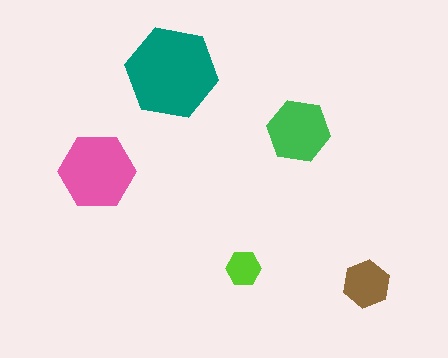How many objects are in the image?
There are 5 objects in the image.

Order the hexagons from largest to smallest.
the teal one, the pink one, the green one, the brown one, the lime one.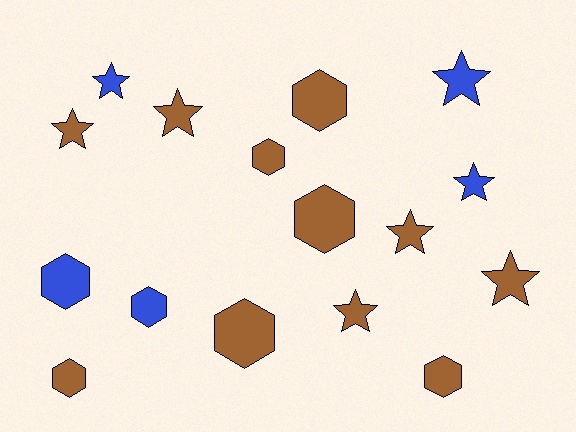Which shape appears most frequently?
Hexagon, with 8 objects.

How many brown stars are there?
There are 5 brown stars.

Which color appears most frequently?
Brown, with 11 objects.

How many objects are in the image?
There are 16 objects.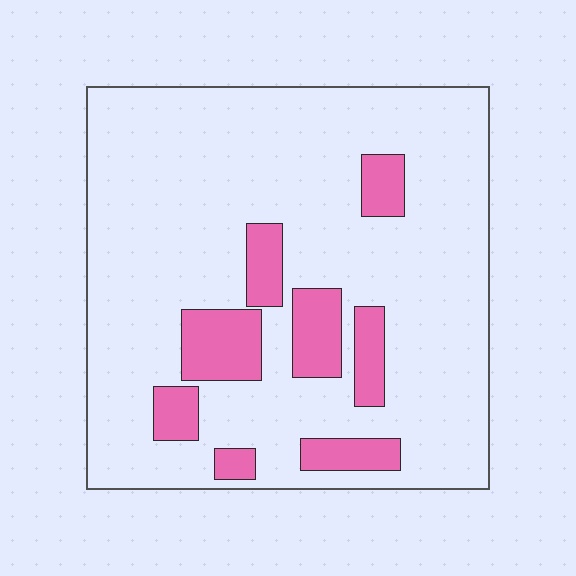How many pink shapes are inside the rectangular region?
8.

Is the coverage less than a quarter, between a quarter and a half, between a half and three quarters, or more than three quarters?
Less than a quarter.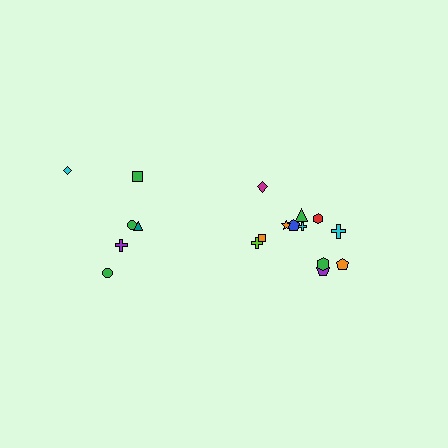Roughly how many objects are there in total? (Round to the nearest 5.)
Roughly 20 objects in total.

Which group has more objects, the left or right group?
The right group.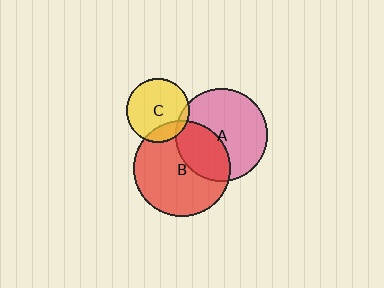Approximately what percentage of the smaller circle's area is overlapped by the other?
Approximately 10%.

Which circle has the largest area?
Circle B (red).